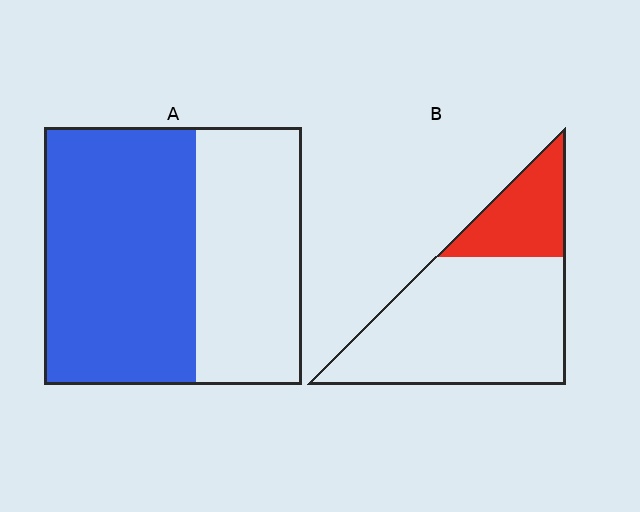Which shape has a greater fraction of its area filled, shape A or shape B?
Shape A.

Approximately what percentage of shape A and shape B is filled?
A is approximately 60% and B is approximately 25%.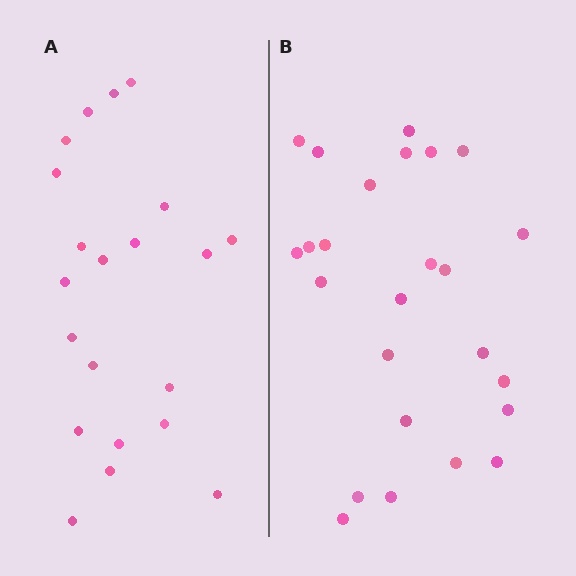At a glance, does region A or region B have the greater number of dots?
Region B (the right region) has more dots.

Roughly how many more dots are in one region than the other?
Region B has about 4 more dots than region A.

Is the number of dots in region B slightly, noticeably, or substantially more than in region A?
Region B has only slightly more — the two regions are fairly close. The ratio is roughly 1.2 to 1.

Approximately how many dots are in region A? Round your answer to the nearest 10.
About 20 dots. (The exact count is 21, which rounds to 20.)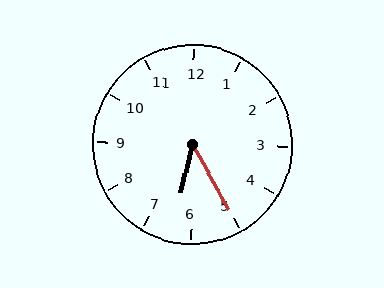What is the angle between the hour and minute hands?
Approximately 42 degrees.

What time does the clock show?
6:25.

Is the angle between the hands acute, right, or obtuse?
It is acute.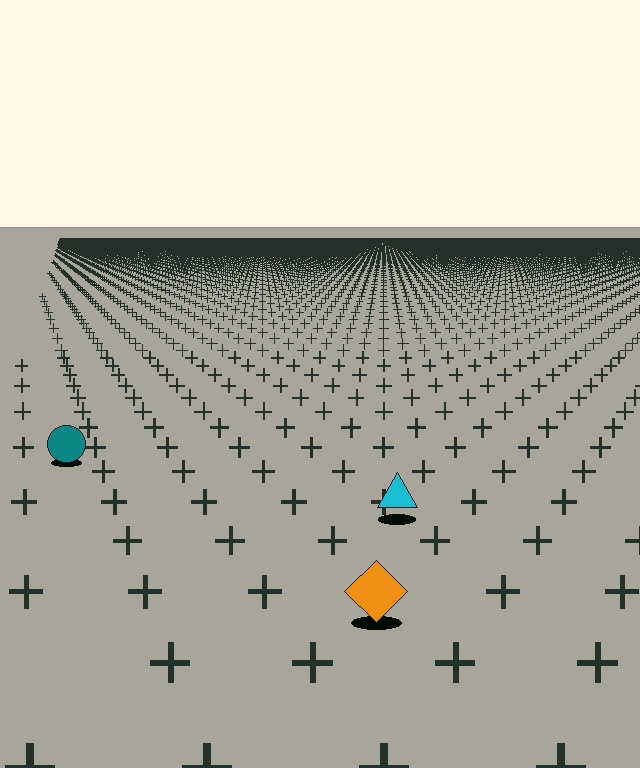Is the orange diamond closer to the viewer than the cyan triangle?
Yes. The orange diamond is closer — you can tell from the texture gradient: the ground texture is coarser near it.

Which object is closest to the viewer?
The orange diamond is closest. The texture marks near it are larger and more spread out.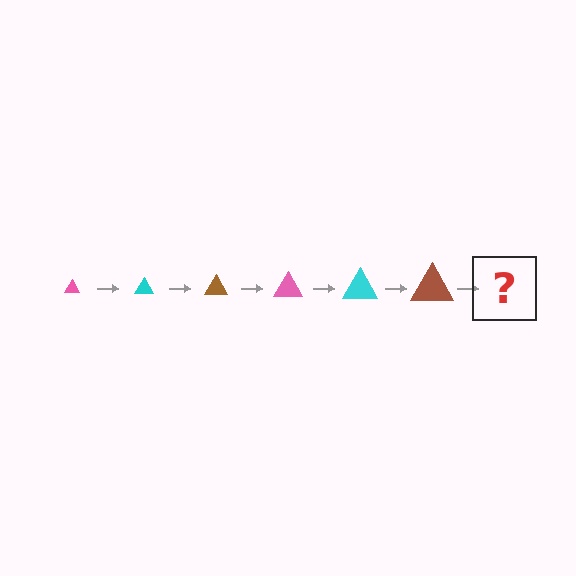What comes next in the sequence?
The next element should be a pink triangle, larger than the previous one.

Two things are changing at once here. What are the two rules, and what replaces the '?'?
The two rules are that the triangle grows larger each step and the color cycles through pink, cyan, and brown. The '?' should be a pink triangle, larger than the previous one.